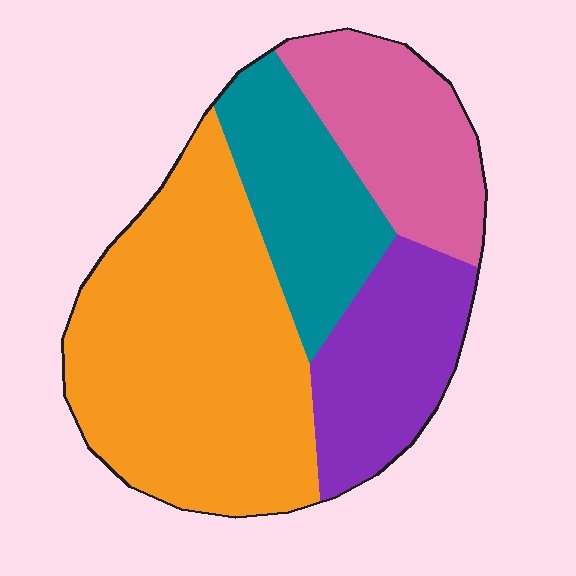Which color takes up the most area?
Orange, at roughly 45%.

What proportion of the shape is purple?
Purple covers about 20% of the shape.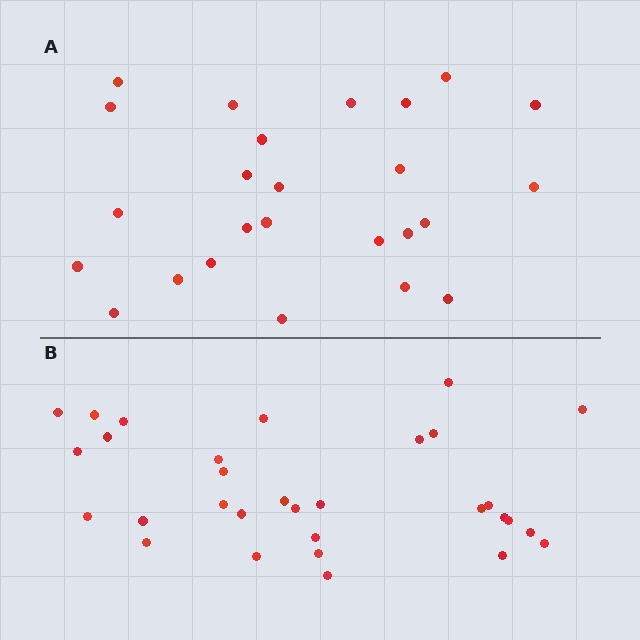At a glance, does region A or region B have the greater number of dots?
Region B (the bottom region) has more dots.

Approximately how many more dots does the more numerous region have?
Region B has about 6 more dots than region A.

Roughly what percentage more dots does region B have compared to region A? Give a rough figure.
About 25% more.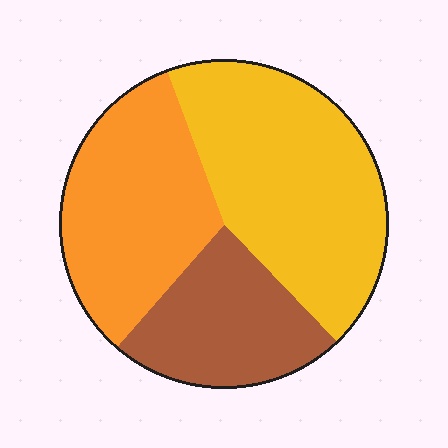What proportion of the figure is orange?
Orange takes up about one third (1/3) of the figure.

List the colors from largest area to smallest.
From largest to smallest: yellow, orange, brown.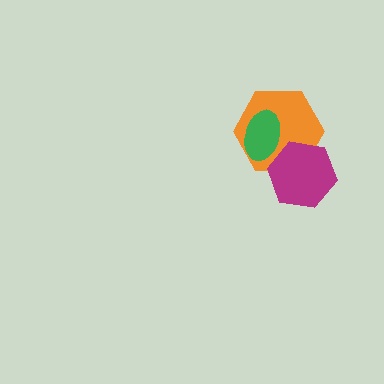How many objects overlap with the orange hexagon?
2 objects overlap with the orange hexagon.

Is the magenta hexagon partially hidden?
No, no other shape covers it.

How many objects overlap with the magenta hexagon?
1 object overlaps with the magenta hexagon.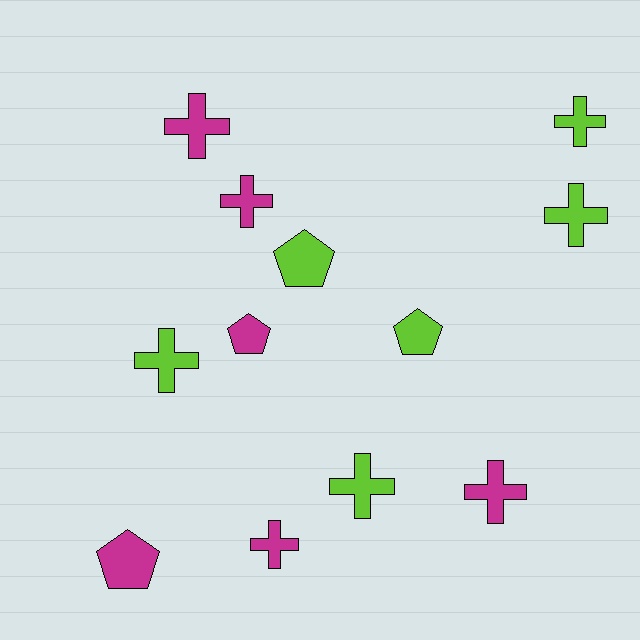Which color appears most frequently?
Lime, with 6 objects.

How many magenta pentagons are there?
There are 2 magenta pentagons.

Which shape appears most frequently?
Cross, with 8 objects.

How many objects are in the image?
There are 12 objects.